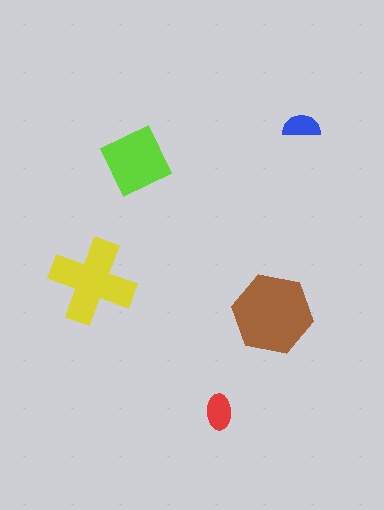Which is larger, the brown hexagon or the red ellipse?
The brown hexagon.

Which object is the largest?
The brown hexagon.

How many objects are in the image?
There are 5 objects in the image.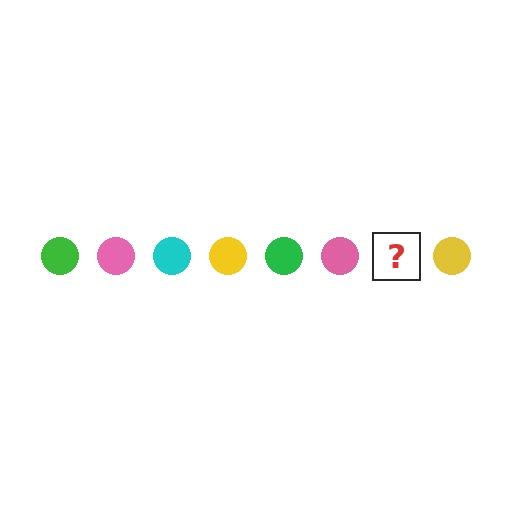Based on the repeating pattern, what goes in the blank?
The blank should be a cyan circle.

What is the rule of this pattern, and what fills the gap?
The rule is that the pattern cycles through green, pink, cyan, yellow circles. The gap should be filled with a cyan circle.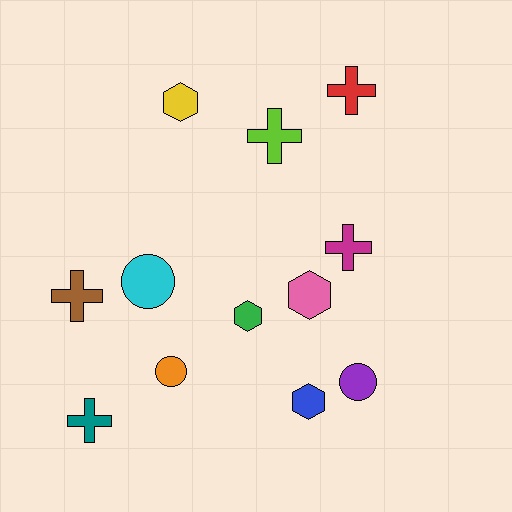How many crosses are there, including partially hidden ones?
There are 5 crosses.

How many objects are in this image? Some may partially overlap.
There are 12 objects.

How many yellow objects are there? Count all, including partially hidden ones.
There is 1 yellow object.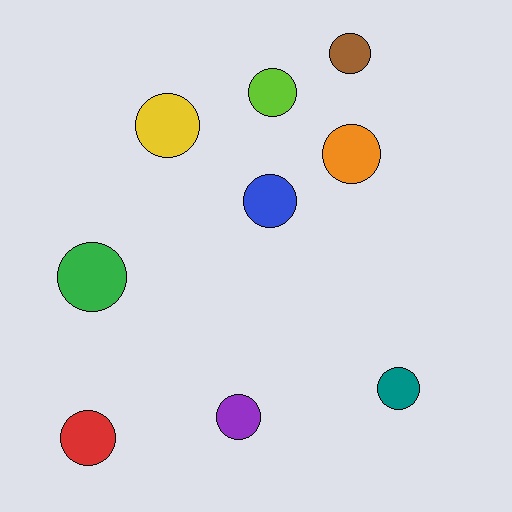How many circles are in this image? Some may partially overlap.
There are 9 circles.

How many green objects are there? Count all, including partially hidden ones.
There is 1 green object.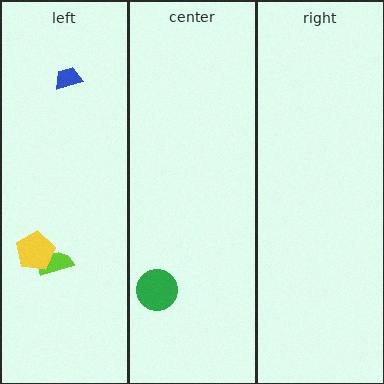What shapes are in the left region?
The blue trapezoid, the lime semicircle, the yellow pentagon.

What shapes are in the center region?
The green circle.